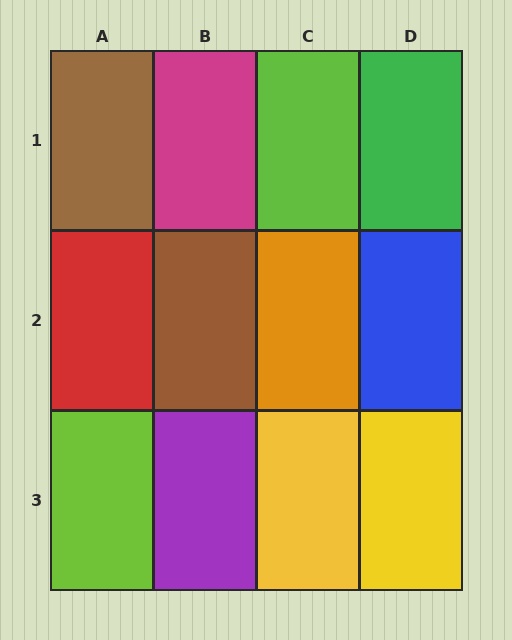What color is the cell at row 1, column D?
Green.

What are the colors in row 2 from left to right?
Red, brown, orange, blue.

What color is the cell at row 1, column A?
Brown.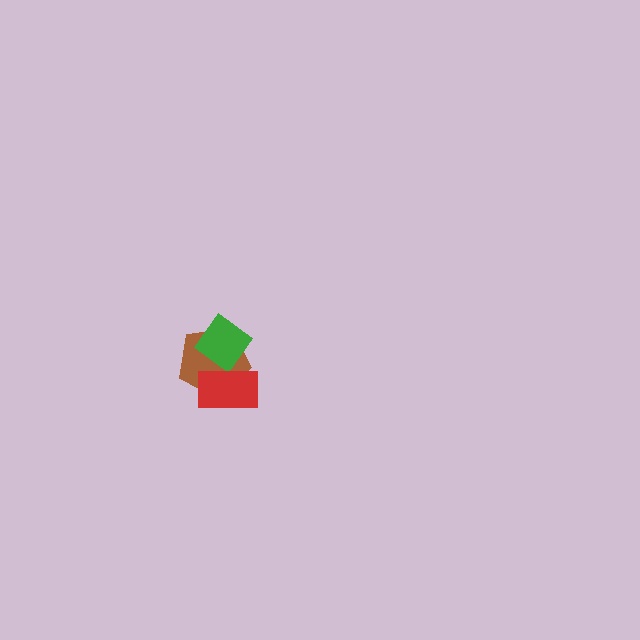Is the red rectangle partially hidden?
No, no other shape covers it.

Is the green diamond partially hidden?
Yes, it is partially covered by another shape.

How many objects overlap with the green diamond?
2 objects overlap with the green diamond.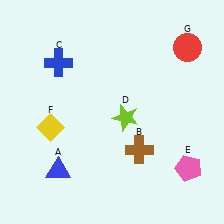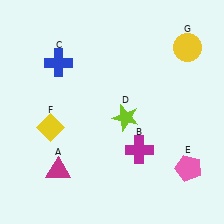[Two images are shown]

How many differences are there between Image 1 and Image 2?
There are 3 differences between the two images.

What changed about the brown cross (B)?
In Image 1, B is brown. In Image 2, it changed to magenta.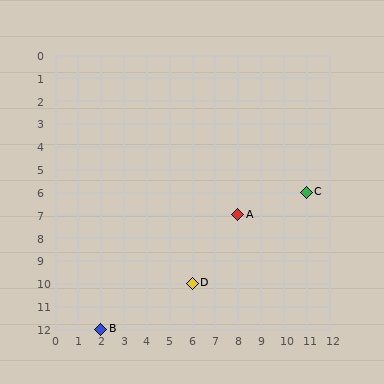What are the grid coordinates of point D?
Point D is at grid coordinates (6, 10).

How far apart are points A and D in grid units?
Points A and D are 2 columns and 3 rows apart (about 3.6 grid units diagonally).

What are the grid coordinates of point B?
Point B is at grid coordinates (2, 12).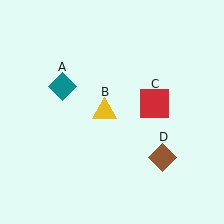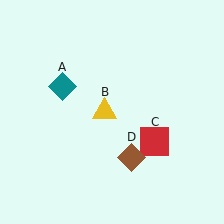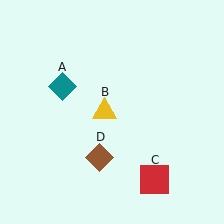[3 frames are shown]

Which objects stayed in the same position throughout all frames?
Teal diamond (object A) and yellow triangle (object B) remained stationary.